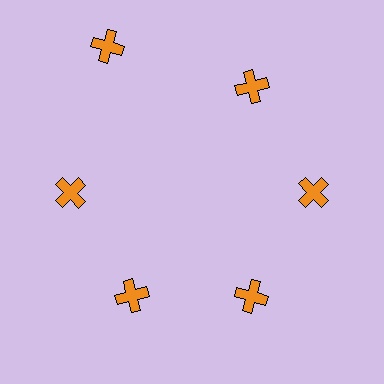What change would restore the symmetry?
The symmetry would be restored by moving it inward, back onto the ring so that all 6 crosses sit at equal angles and equal distance from the center.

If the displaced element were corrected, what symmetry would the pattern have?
It would have 6-fold rotational symmetry — the pattern would map onto itself every 60 degrees.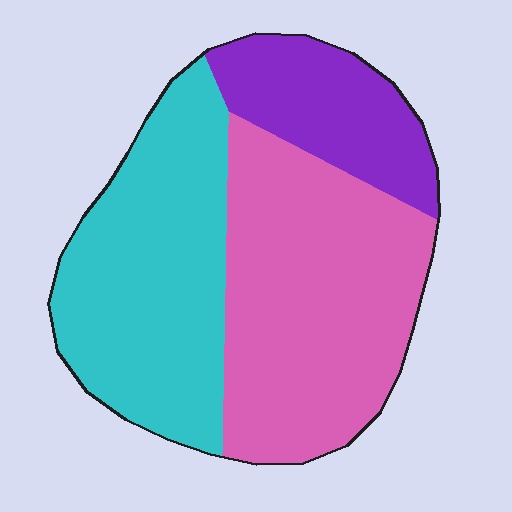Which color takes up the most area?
Pink, at roughly 45%.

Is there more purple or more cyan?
Cyan.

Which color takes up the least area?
Purple, at roughly 20%.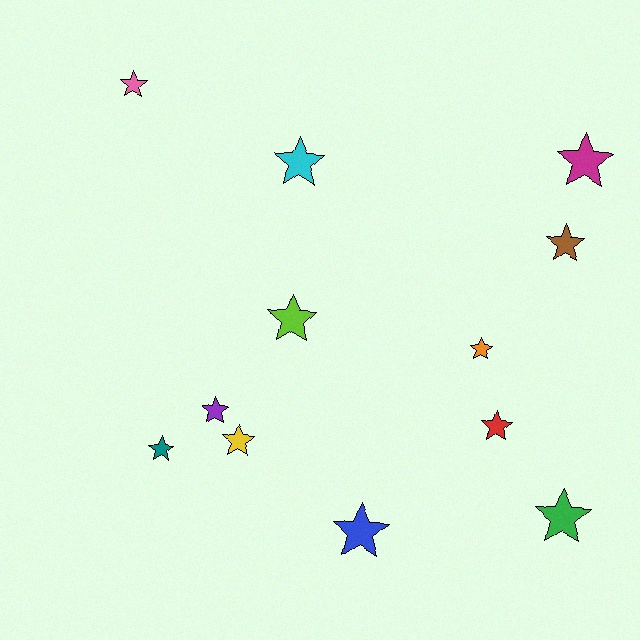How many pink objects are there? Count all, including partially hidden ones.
There is 1 pink object.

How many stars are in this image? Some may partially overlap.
There are 12 stars.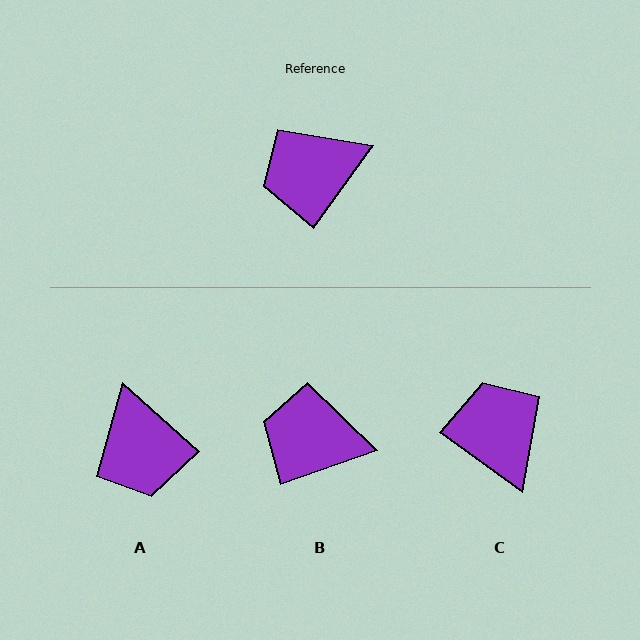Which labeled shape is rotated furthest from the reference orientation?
C, about 90 degrees away.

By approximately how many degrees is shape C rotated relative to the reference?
Approximately 90 degrees clockwise.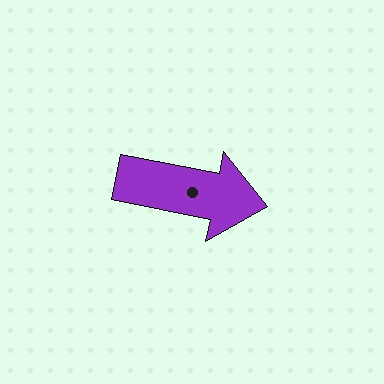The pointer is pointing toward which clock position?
Roughly 3 o'clock.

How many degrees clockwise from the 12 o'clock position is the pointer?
Approximately 101 degrees.